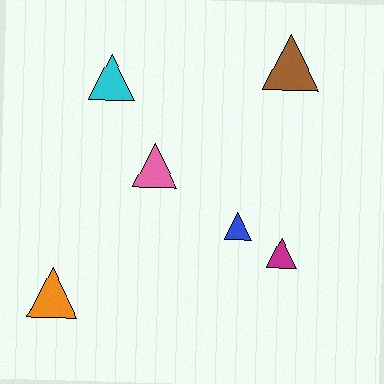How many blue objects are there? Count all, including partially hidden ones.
There is 1 blue object.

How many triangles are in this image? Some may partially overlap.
There are 6 triangles.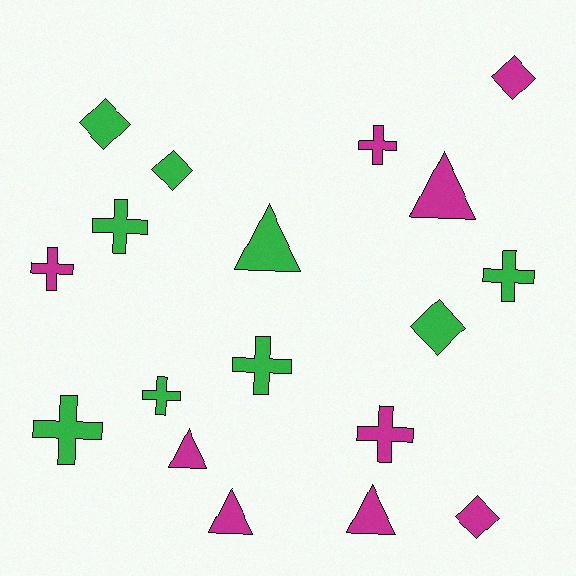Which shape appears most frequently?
Cross, with 8 objects.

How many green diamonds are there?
There are 3 green diamonds.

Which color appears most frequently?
Green, with 9 objects.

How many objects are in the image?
There are 18 objects.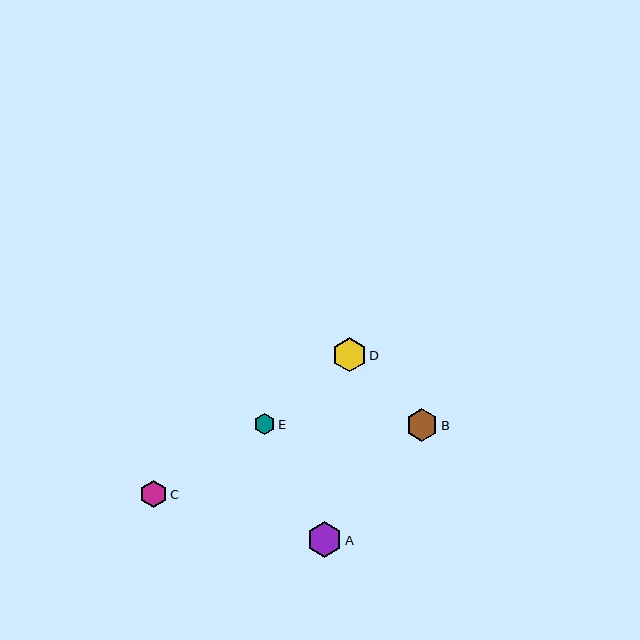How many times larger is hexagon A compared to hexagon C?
Hexagon A is approximately 1.3 times the size of hexagon C.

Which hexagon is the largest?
Hexagon A is the largest with a size of approximately 35 pixels.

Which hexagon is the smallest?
Hexagon E is the smallest with a size of approximately 21 pixels.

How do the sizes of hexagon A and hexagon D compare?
Hexagon A and hexagon D are approximately the same size.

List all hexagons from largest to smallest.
From largest to smallest: A, D, B, C, E.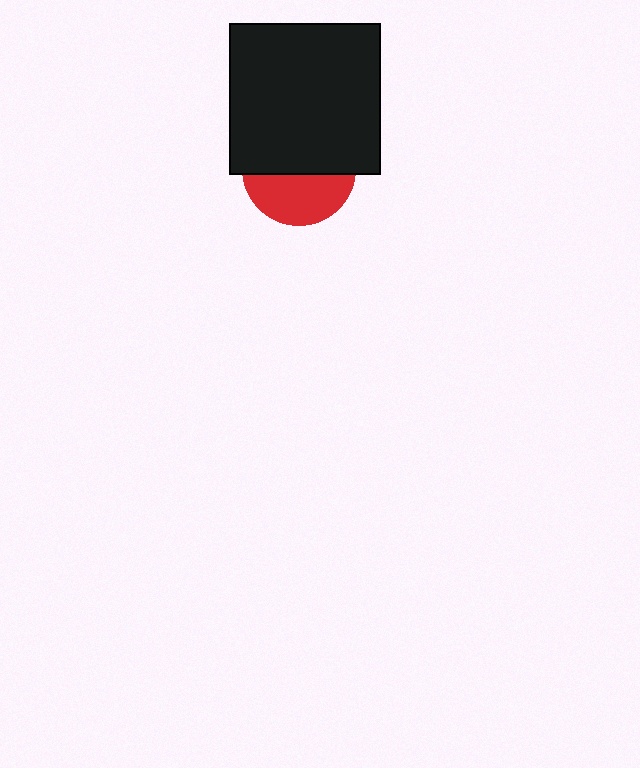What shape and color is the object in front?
The object in front is a black square.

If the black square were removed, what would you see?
You would see the complete red circle.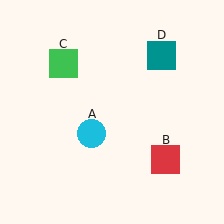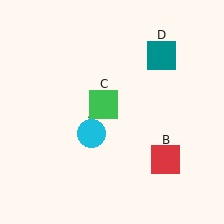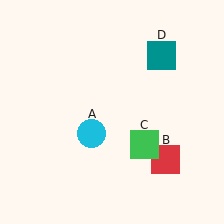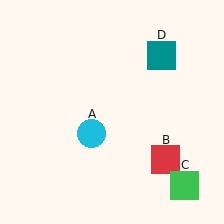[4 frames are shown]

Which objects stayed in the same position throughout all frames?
Cyan circle (object A) and red square (object B) and teal square (object D) remained stationary.